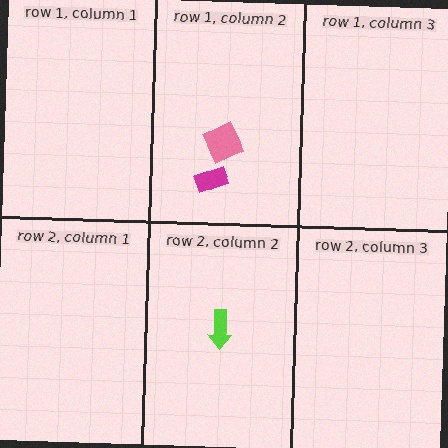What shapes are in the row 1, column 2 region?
The pink square, the magenta rectangle.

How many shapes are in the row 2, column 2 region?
1.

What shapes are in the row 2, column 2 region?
The lime arrow.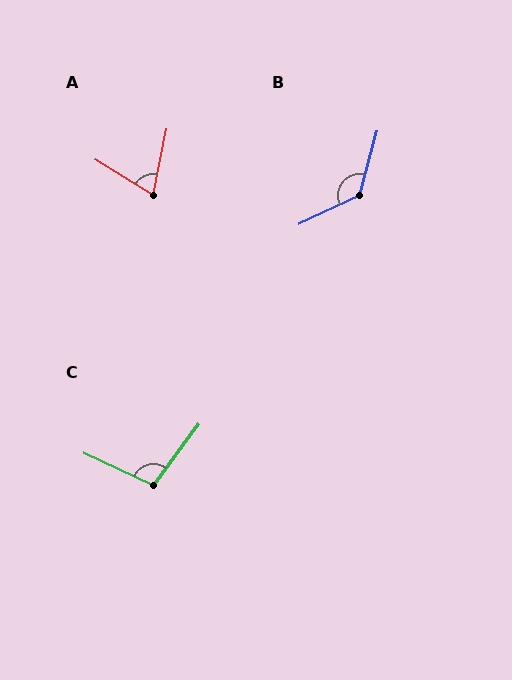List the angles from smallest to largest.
A (70°), C (101°), B (130°).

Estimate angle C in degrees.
Approximately 101 degrees.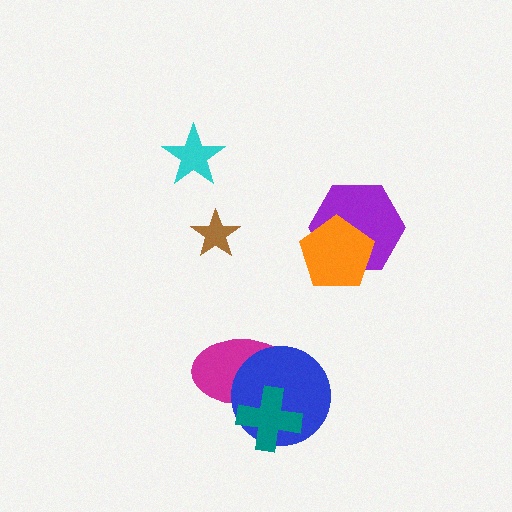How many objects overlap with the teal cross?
2 objects overlap with the teal cross.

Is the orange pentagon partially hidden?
No, no other shape covers it.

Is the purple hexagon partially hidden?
Yes, it is partially covered by another shape.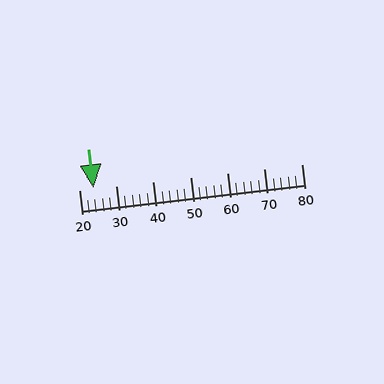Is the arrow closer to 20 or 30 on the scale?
The arrow is closer to 20.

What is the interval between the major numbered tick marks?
The major tick marks are spaced 10 units apart.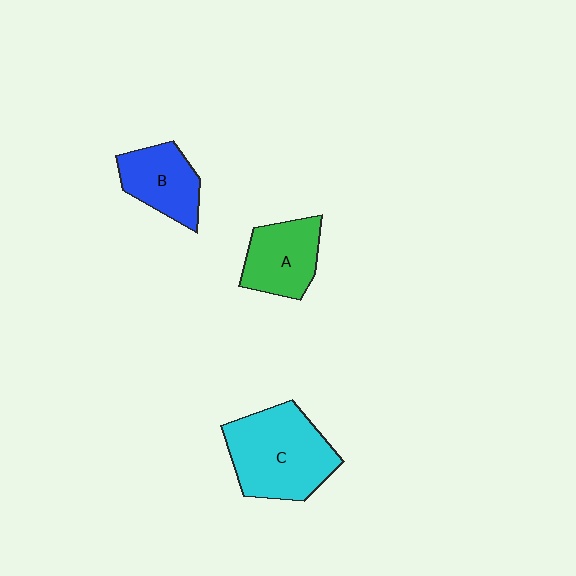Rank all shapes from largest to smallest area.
From largest to smallest: C (cyan), A (green), B (blue).